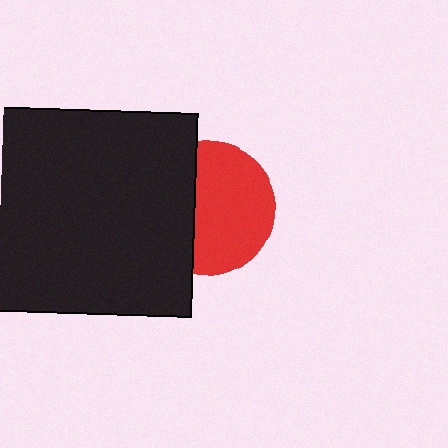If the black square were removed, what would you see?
You would see the complete red circle.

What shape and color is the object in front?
The object in front is a black square.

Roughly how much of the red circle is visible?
About half of it is visible (roughly 61%).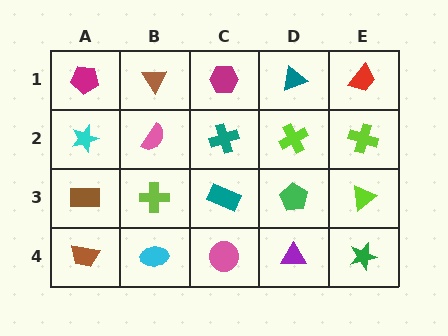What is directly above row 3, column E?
A lime cross.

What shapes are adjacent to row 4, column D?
A green pentagon (row 3, column D), a pink circle (row 4, column C), a green star (row 4, column E).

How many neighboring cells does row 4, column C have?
3.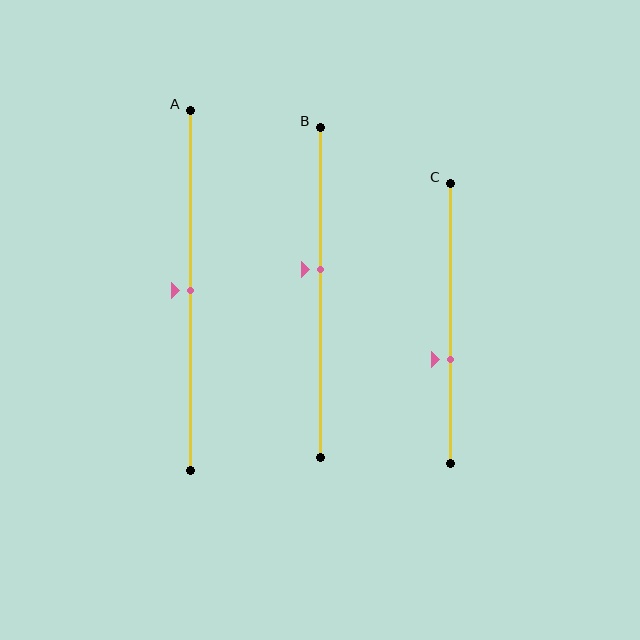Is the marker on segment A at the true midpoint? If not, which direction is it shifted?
Yes, the marker on segment A is at the true midpoint.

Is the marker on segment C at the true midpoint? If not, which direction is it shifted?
No, the marker on segment C is shifted downward by about 13% of the segment length.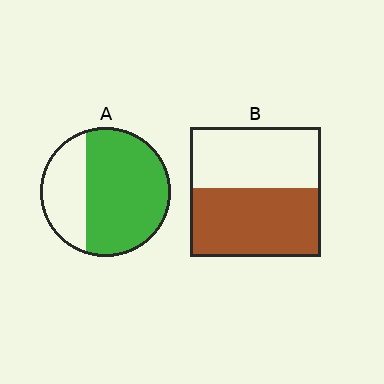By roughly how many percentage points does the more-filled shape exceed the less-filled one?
By roughly 15 percentage points (A over B).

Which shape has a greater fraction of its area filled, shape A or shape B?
Shape A.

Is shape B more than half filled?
Roughly half.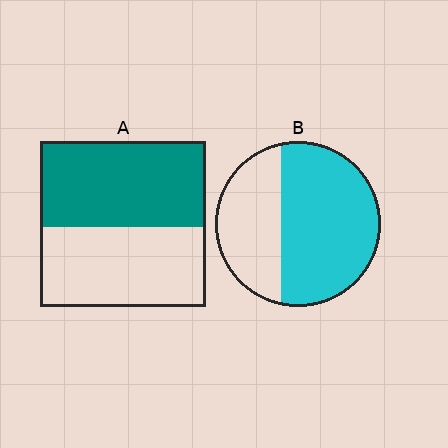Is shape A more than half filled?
Roughly half.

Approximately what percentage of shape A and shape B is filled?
A is approximately 50% and B is approximately 65%.